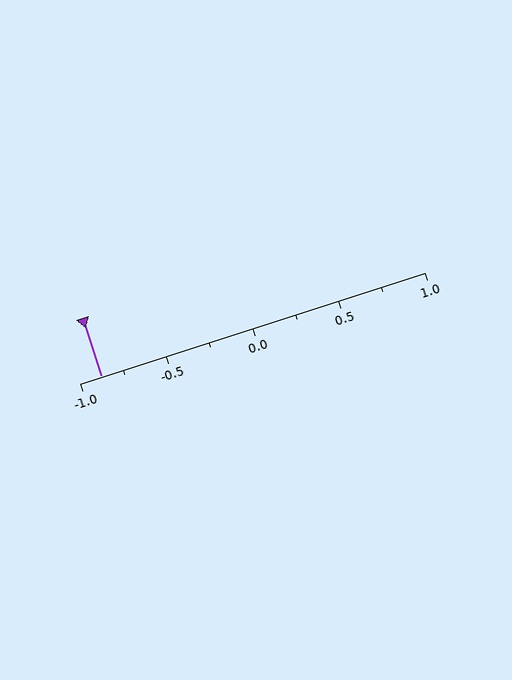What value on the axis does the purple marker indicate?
The marker indicates approximately -0.88.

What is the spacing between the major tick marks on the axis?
The major ticks are spaced 0.5 apart.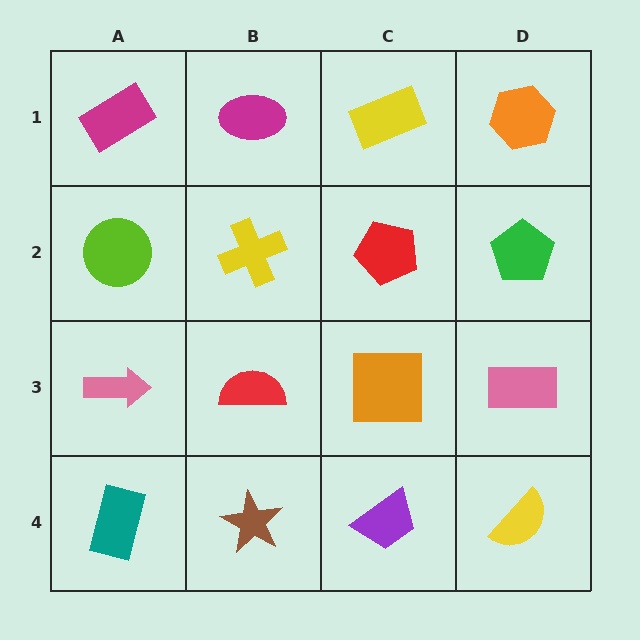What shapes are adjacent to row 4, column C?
An orange square (row 3, column C), a brown star (row 4, column B), a yellow semicircle (row 4, column D).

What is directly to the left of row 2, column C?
A yellow cross.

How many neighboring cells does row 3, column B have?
4.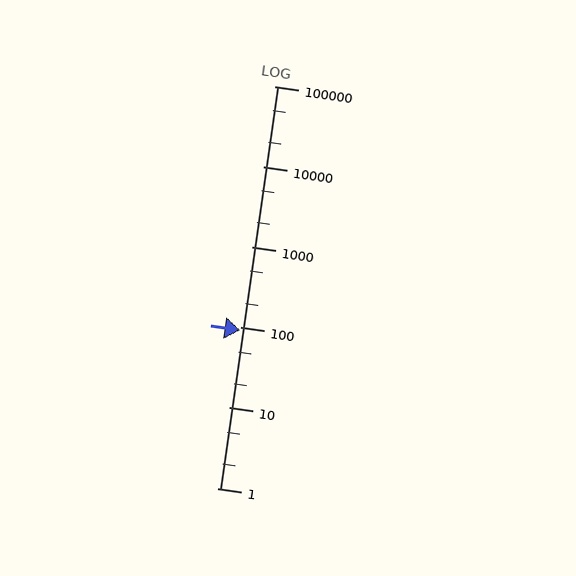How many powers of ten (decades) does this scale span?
The scale spans 5 decades, from 1 to 100000.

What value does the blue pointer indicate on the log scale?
The pointer indicates approximately 91.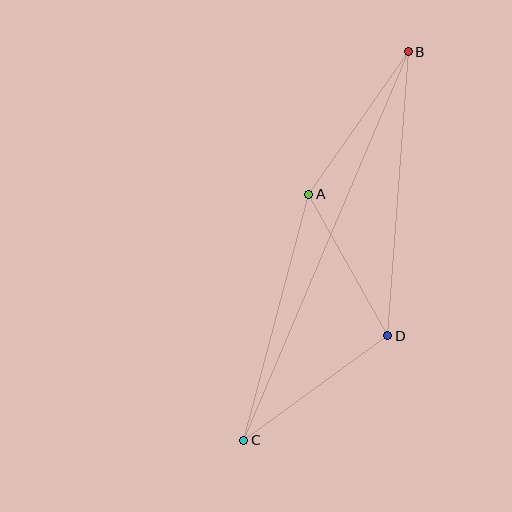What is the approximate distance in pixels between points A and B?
The distance between A and B is approximately 174 pixels.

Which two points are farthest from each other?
Points B and C are farthest from each other.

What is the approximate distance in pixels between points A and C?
The distance between A and C is approximately 255 pixels.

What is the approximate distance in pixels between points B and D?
The distance between B and D is approximately 285 pixels.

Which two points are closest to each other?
Points A and D are closest to each other.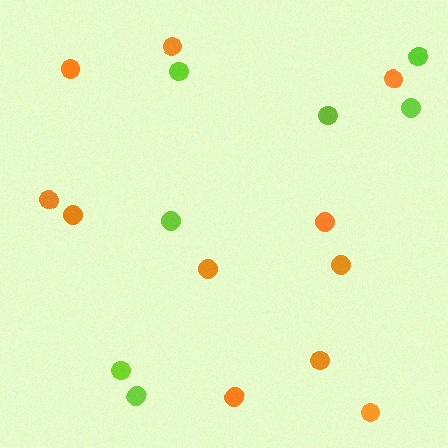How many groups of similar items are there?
There are 2 groups: one group of orange circles (11) and one group of lime circles (7).